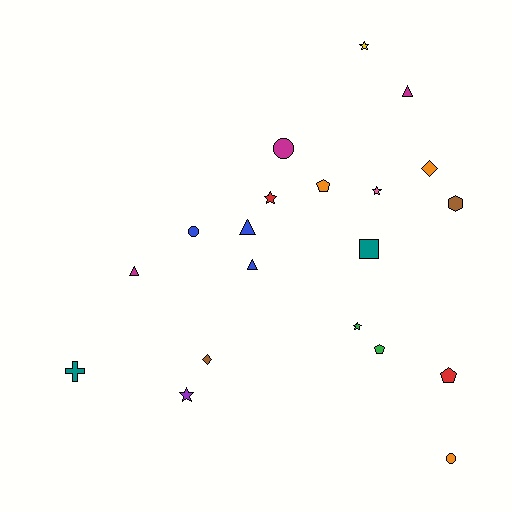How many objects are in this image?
There are 20 objects.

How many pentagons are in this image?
There are 3 pentagons.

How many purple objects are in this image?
There is 1 purple object.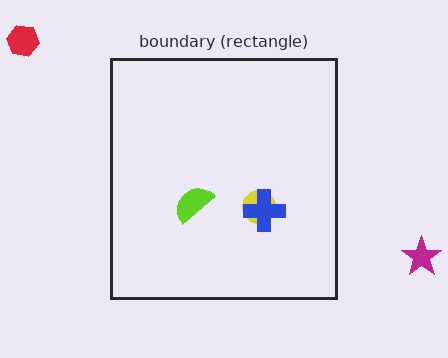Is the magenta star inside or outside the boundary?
Outside.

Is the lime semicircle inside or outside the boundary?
Inside.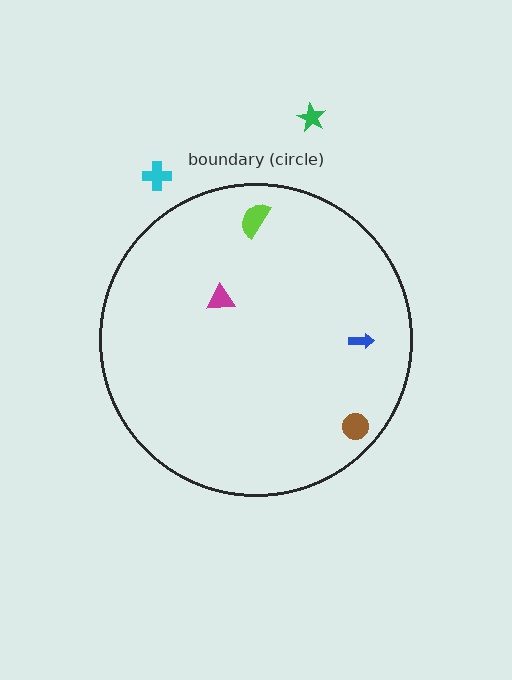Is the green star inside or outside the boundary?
Outside.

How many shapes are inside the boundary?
4 inside, 2 outside.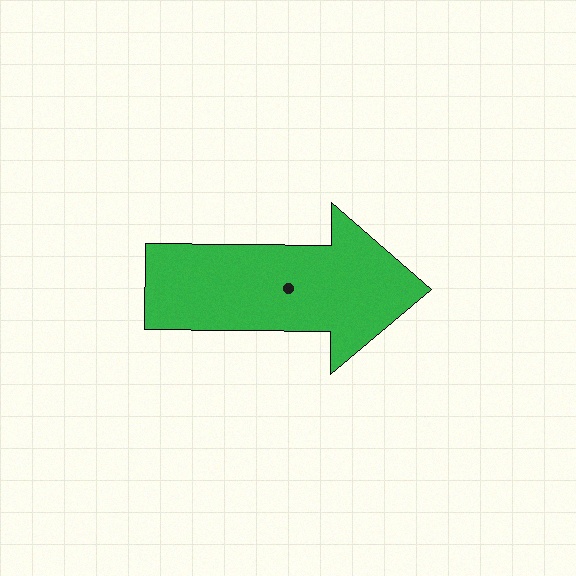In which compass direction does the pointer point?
East.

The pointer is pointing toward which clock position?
Roughly 3 o'clock.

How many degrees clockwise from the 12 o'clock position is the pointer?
Approximately 91 degrees.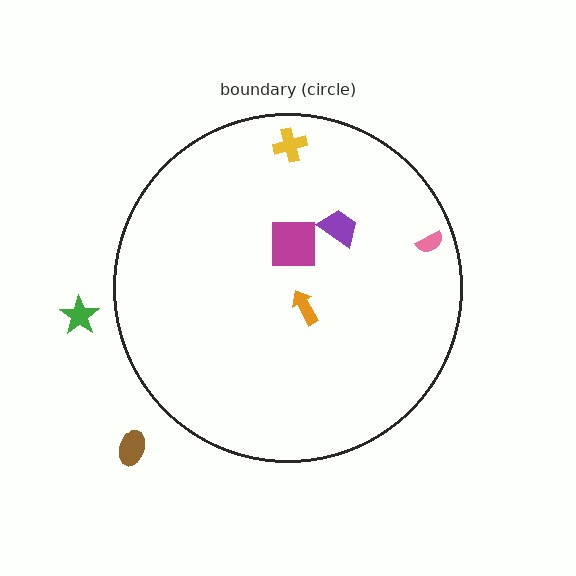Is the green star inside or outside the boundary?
Outside.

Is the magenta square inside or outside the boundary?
Inside.